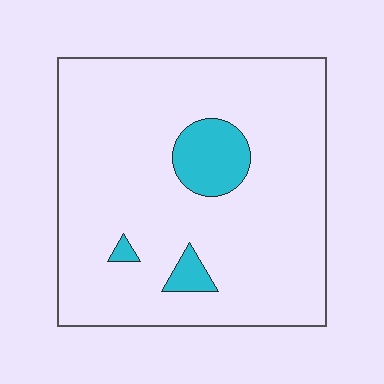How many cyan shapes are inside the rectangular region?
3.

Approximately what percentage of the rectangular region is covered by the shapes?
Approximately 10%.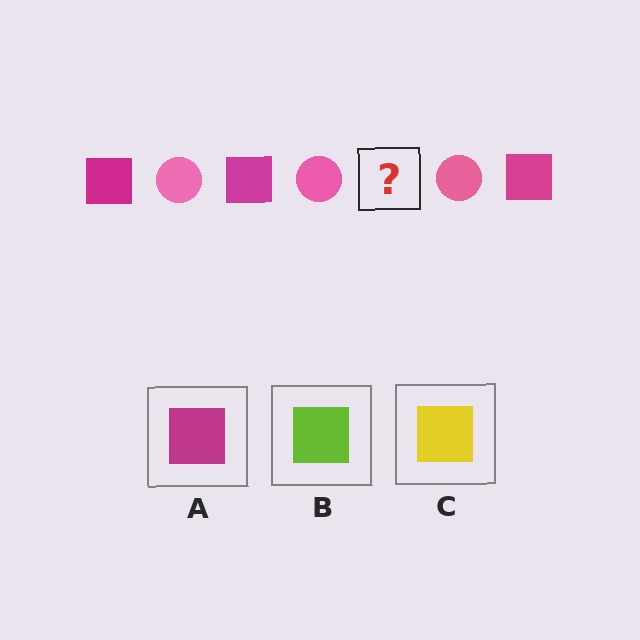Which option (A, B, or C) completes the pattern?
A.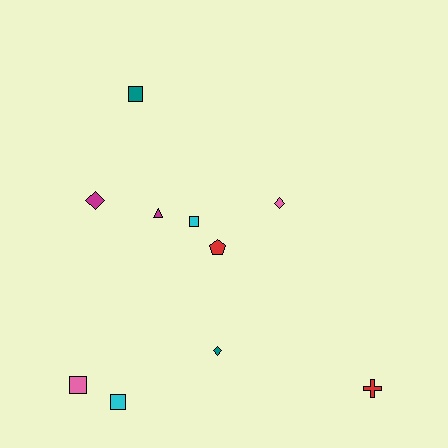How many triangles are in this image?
There is 1 triangle.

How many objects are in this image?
There are 10 objects.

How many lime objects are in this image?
There are no lime objects.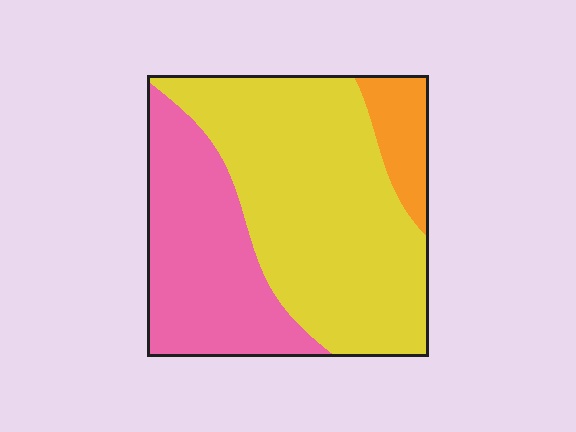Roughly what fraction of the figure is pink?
Pink takes up between a third and a half of the figure.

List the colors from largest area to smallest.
From largest to smallest: yellow, pink, orange.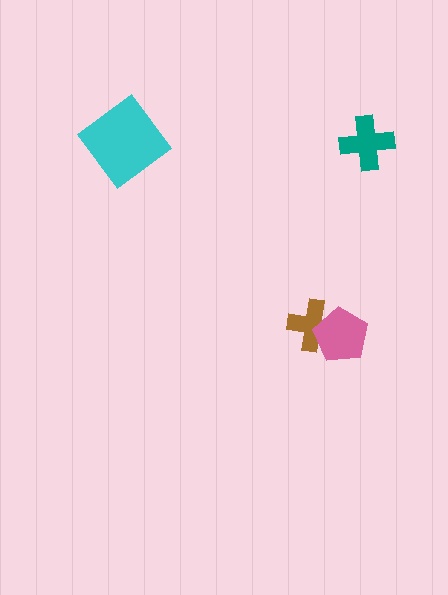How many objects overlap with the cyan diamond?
0 objects overlap with the cyan diamond.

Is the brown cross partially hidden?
Yes, it is partially covered by another shape.